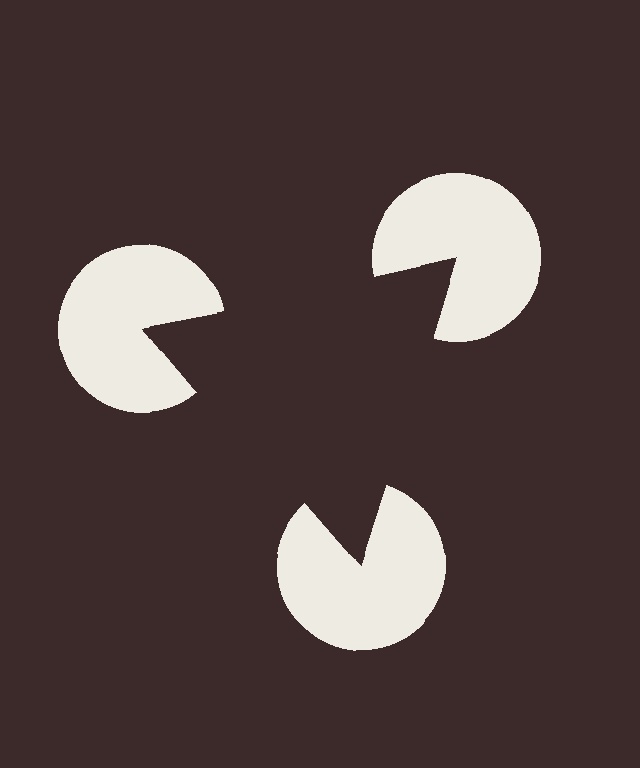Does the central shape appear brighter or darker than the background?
It typically appears slightly darker than the background, even though no actual brightness change is drawn.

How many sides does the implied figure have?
3 sides.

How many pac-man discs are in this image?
There are 3 — one at each vertex of the illusory triangle.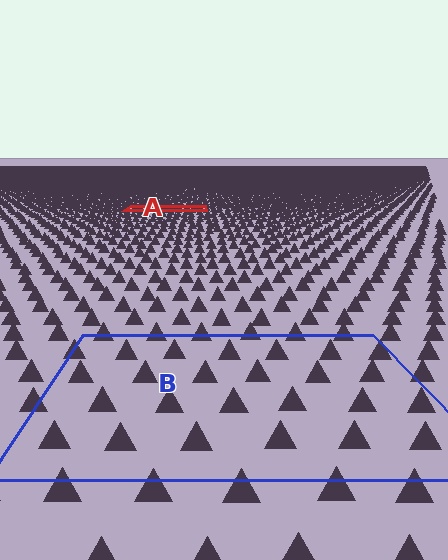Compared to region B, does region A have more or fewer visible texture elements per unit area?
Region A has more texture elements per unit area — they are packed more densely because it is farther away.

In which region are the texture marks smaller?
The texture marks are smaller in region A, because it is farther away.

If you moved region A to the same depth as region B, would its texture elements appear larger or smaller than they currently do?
They would appear larger. At a closer depth, the same texture elements are projected at a bigger on-screen size.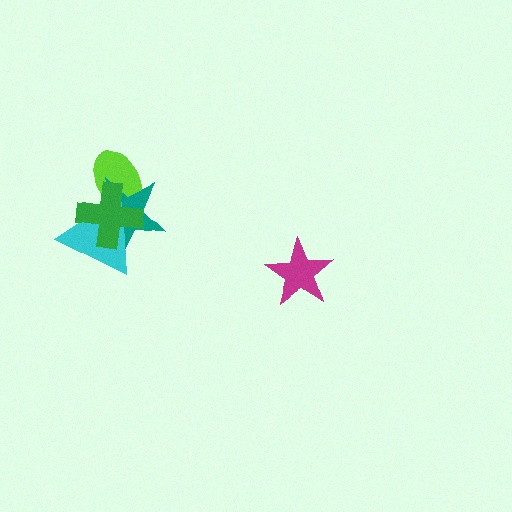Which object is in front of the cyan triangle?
The green cross is in front of the cyan triangle.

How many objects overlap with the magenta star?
0 objects overlap with the magenta star.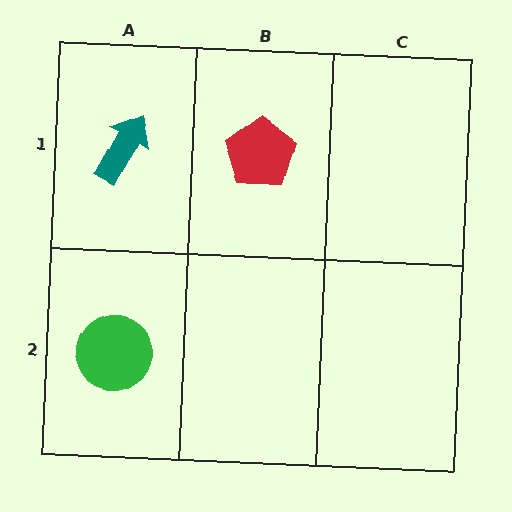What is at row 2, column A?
A green circle.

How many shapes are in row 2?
1 shape.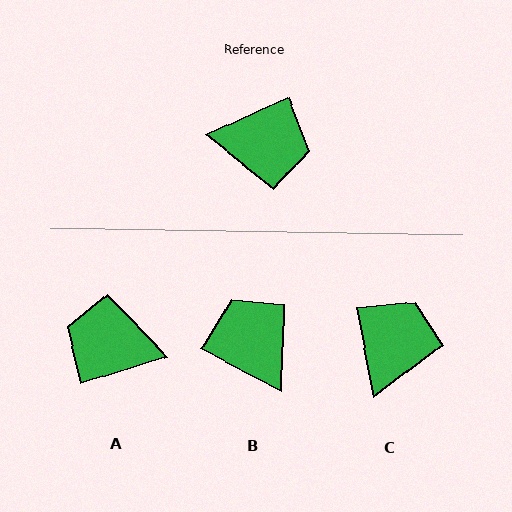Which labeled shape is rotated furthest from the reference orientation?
A, about 172 degrees away.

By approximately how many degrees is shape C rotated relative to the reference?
Approximately 75 degrees counter-clockwise.